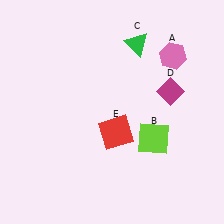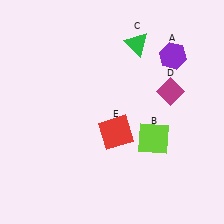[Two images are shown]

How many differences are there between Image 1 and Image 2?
There is 1 difference between the two images.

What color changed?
The hexagon (A) changed from pink in Image 1 to purple in Image 2.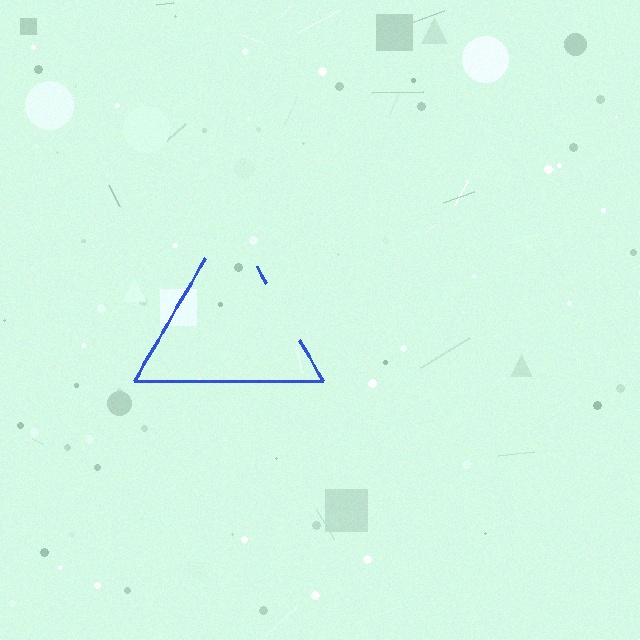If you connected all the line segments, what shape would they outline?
They would outline a triangle.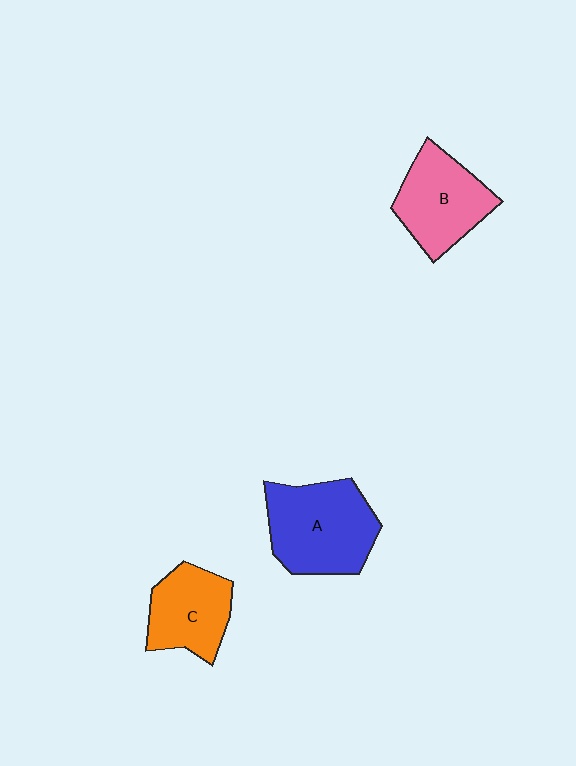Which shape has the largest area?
Shape A (blue).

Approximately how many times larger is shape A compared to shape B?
Approximately 1.3 times.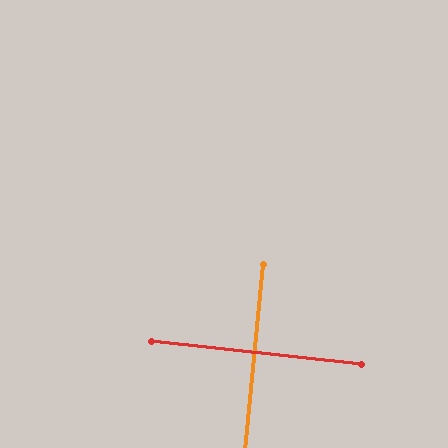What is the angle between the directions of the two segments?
Approximately 89 degrees.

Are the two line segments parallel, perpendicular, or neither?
Perpendicular — they meet at approximately 89°.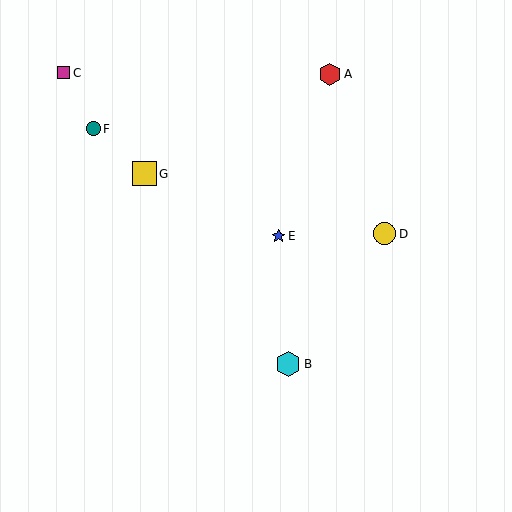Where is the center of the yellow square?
The center of the yellow square is at (144, 174).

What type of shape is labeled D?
Shape D is a yellow circle.